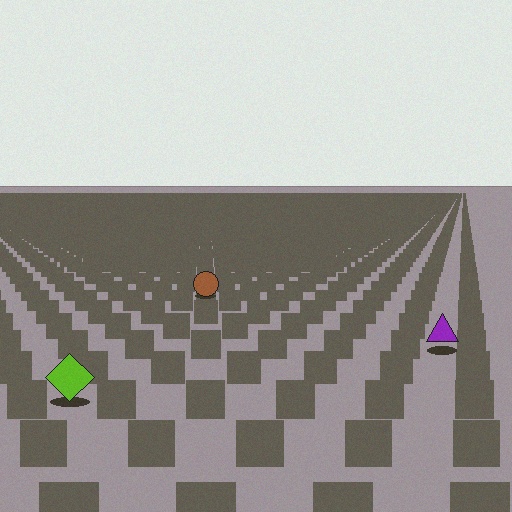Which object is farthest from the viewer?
The brown circle is farthest from the viewer. It appears smaller and the ground texture around it is denser.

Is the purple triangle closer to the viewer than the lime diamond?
No. The lime diamond is closer — you can tell from the texture gradient: the ground texture is coarser near it.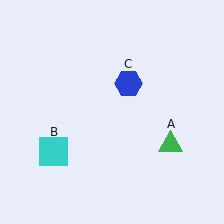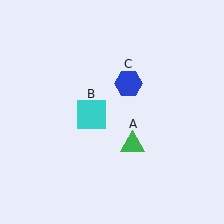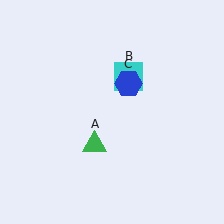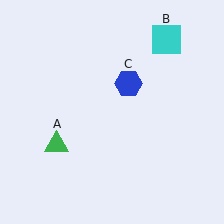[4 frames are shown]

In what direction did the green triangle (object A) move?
The green triangle (object A) moved left.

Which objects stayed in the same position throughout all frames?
Blue hexagon (object C) remained stationary.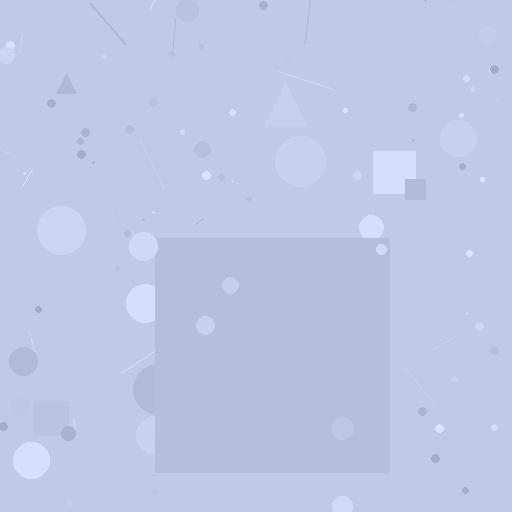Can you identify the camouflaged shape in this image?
The camouflaged shape is a square.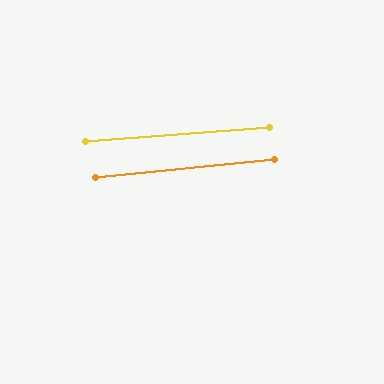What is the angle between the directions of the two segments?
Approximately 1 degree.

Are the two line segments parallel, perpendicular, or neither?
Parallel — their directions differ by only 1.5°.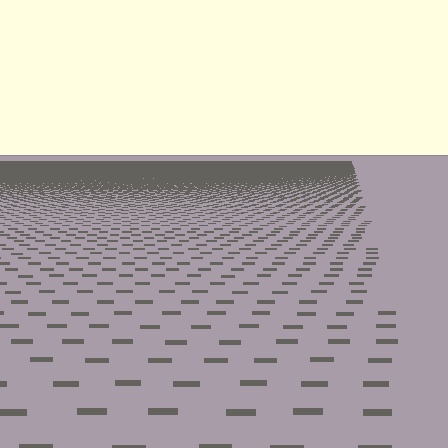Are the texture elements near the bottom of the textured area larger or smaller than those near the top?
Larger. Near the bottom, elements are closer to the viewer and appear at a bigger on-screen size.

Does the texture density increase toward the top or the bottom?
Density increases toward the top.